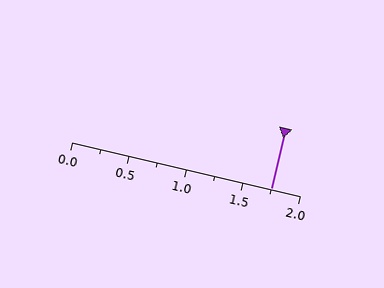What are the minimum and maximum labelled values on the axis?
The axis runs from 0.0 to 2.0.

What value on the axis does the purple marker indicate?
The marker indicates approximately 1.75.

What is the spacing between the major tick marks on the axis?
The major ticks are spaced 0.5 apart.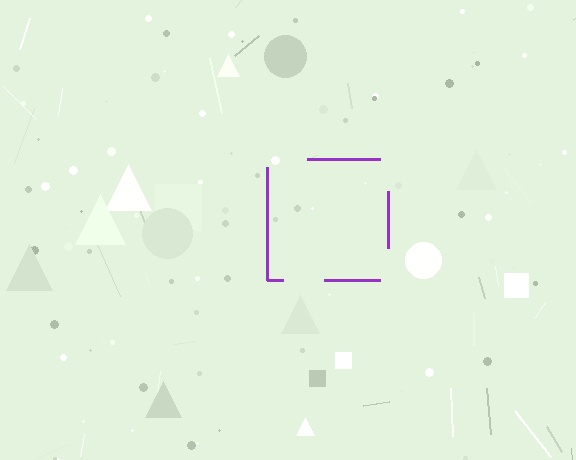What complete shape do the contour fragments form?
The contour fragments form a square.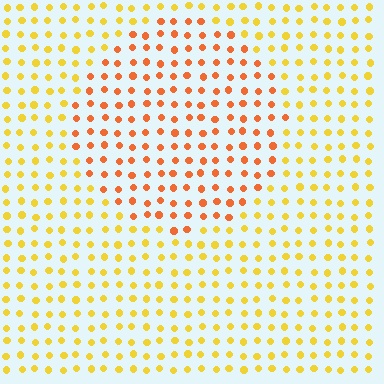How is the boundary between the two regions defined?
The boundary is defined purely by a slight shift in hue (about 33 degrees). Spacing, size, and orientation are identical on both sides.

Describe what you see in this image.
The image is filled with small yellow elements in a uniform arrangement. A circle-shaped region is visible where the elements are tinted to a slightly different hue, forming a subtle color boundary.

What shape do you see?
I see a circle.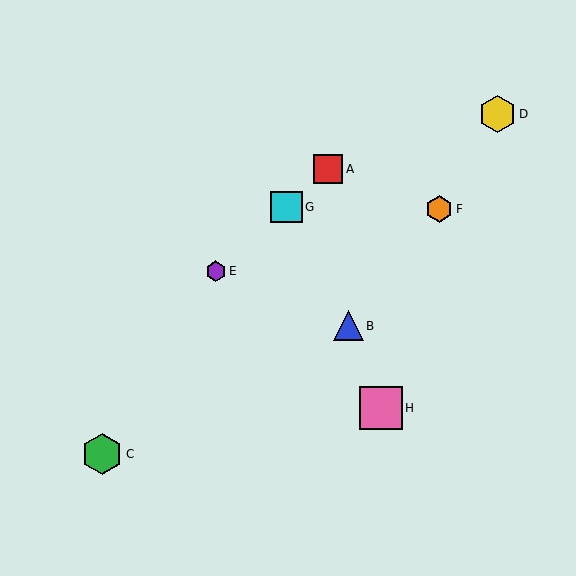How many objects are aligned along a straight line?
3 objects (A, E, G) are aligned along a straight line.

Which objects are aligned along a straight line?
Objects A, E, G are aligned along a straight line.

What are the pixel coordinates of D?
Object D is at (498, 114).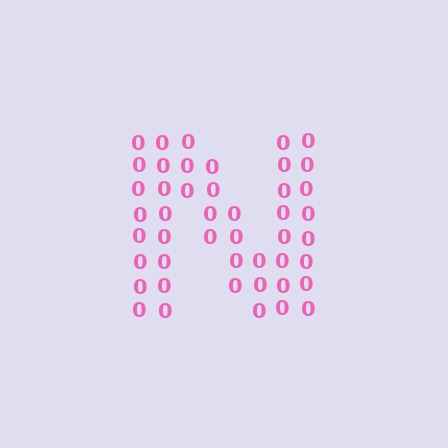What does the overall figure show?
The overall figure shows the letter N.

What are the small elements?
The small elements are digit 0's.